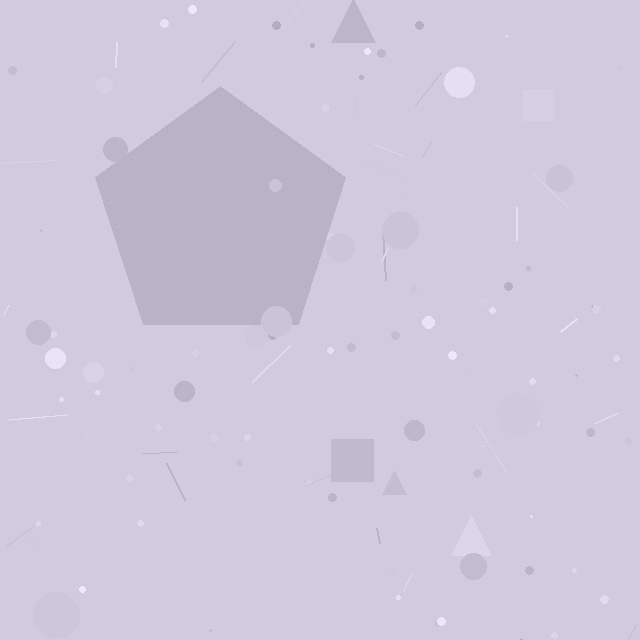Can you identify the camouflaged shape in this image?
The camouflaged shape is a pentagon.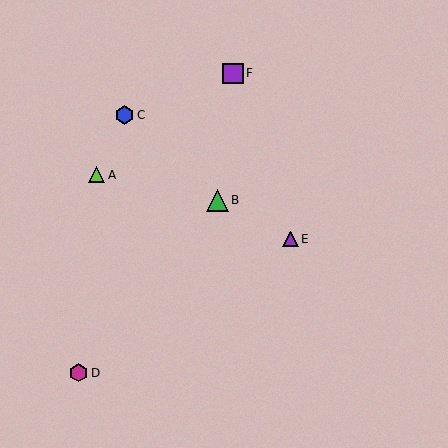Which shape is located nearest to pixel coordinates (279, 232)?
The purple triangle (labeled E) at (290, 239) is nearest to that location.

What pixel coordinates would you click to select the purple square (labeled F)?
Click at (233, 73) to select the purple square F.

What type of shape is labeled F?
Shape F is a purple square.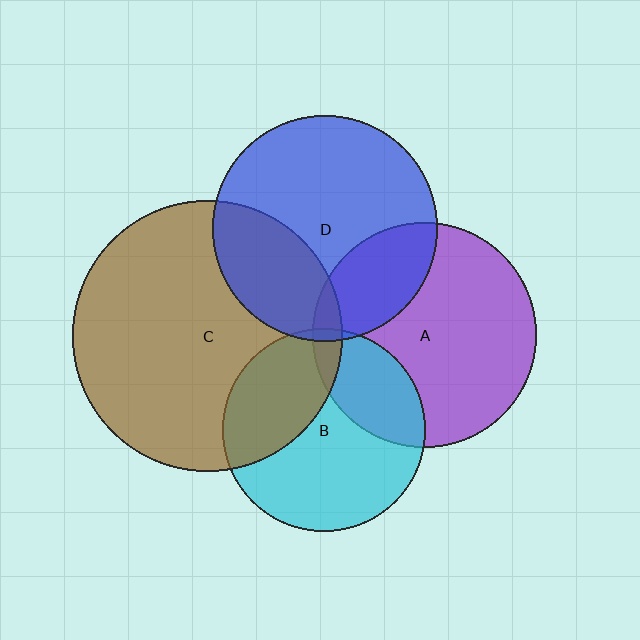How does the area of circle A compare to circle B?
Approximately 1.2 times.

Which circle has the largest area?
Circle C (brown).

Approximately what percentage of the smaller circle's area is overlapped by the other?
Approximately 25%.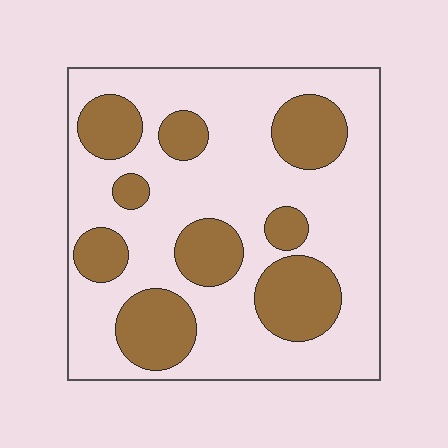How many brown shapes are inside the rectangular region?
9.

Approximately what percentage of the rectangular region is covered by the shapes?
Approximately 30%.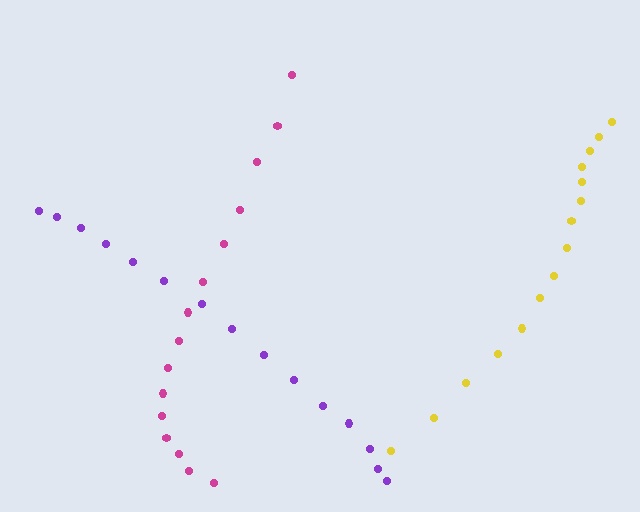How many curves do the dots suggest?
There are 3 distinct paths.